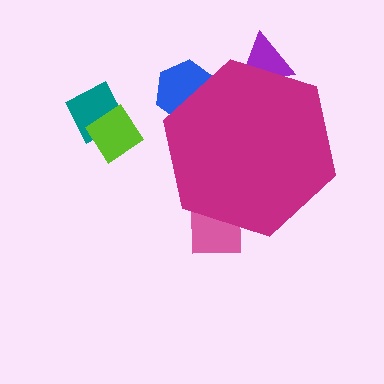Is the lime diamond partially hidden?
No, the lime diamond is fully visible.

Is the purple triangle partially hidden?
Yes, the purple triangle is partially hidden behind the magenta hexagon.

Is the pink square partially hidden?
Yes, the pink square is partially hidden behind the magenta hexagon.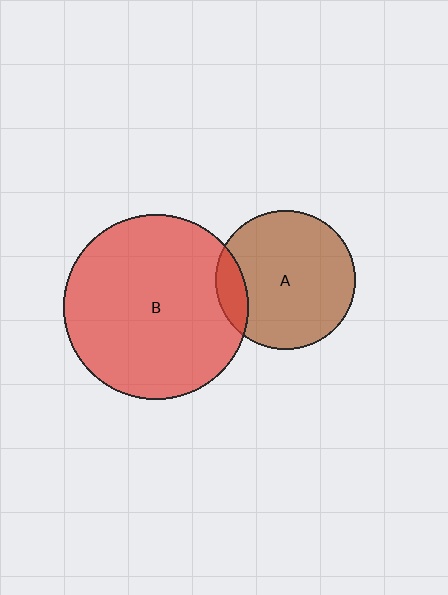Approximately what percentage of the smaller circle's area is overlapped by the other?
Approximately 15%.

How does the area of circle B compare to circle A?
Approximately 1.8 times.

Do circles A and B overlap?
Yes.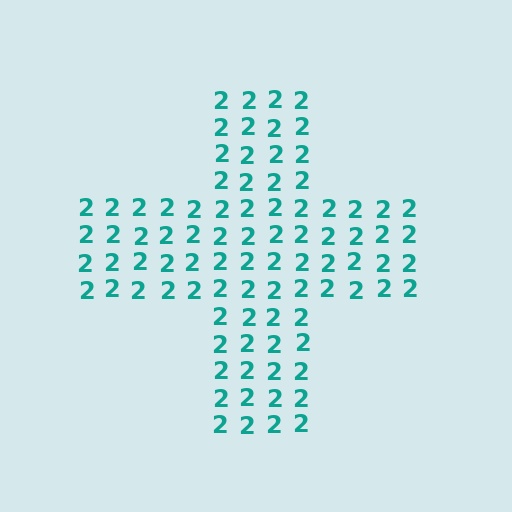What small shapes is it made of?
It is made of small digit 2's.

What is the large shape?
The large shape is a cross.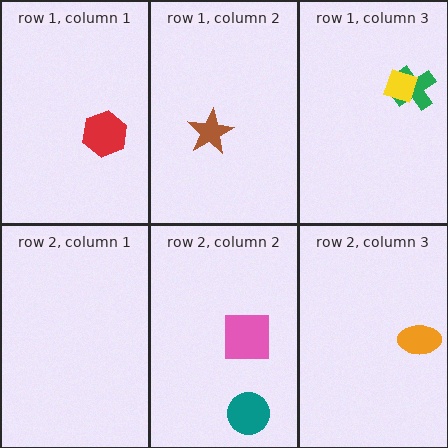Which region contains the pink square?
The row 2, column 2 region.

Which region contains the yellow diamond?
The row 1, column 3 region.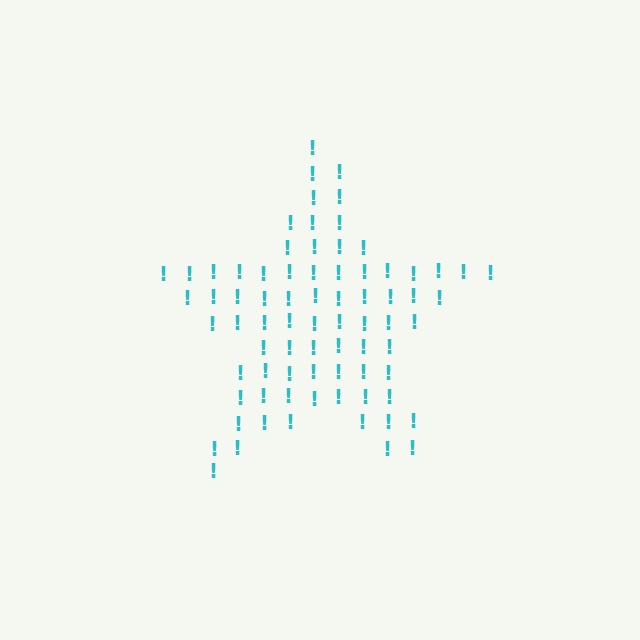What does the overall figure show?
The overall figure shows a star.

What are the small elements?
The small elements are exclamation marks.